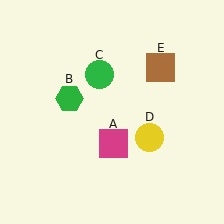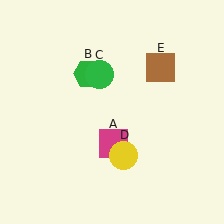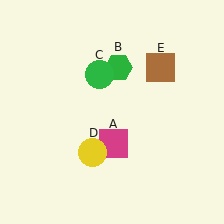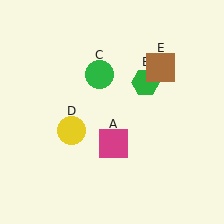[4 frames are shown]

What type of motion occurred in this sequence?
The green hexagon (object B), yellow circle (object D) rotated clockwise around the center of the scene.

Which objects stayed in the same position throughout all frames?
Magenta square (object A) and green circle (object C) and brown square (object E) remained stationary.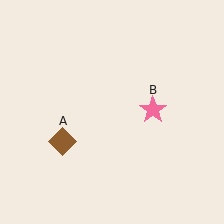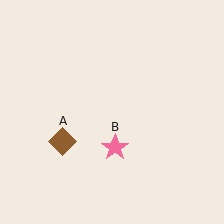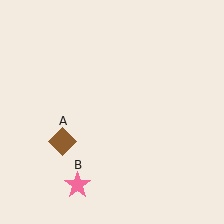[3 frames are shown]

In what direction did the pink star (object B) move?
The pink star (object B) moved down and to the left.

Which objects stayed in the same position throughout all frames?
Brown diamond (object A) remained stationary.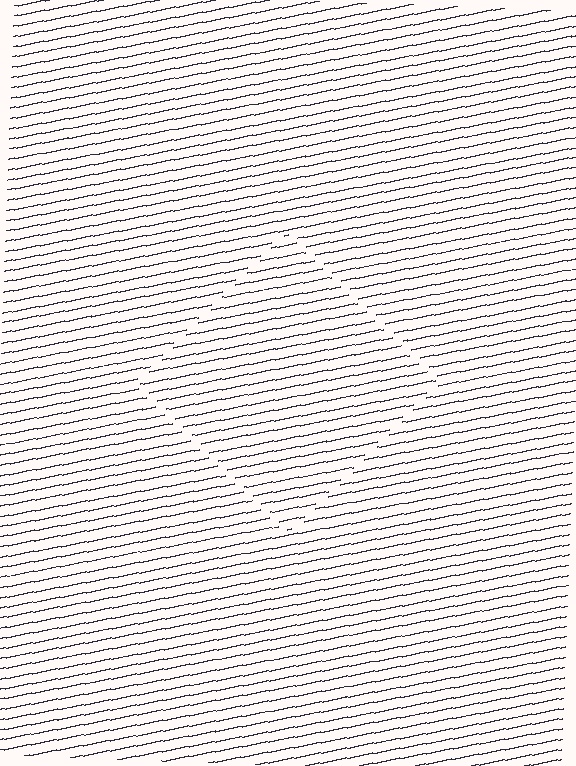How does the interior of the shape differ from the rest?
The interior of the shape contains the same grating, shifted by half a period — the contour is defined by the phase discontinuity where line-ends from the inner and outer gratings abut.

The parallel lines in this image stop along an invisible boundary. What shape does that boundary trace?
An illusory square. The interior of the shape contains the same grating, shifted by half a period — the contour is defined by the phase discontinuity where line-ends from the inner and outer gratings abut.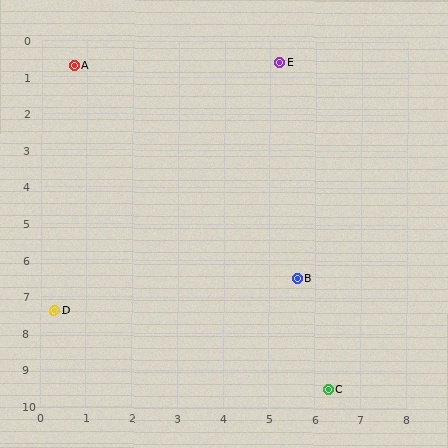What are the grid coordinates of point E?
Point E is at approximately (5.2, 0.6).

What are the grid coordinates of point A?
Point A is at approximately (0.7, 0.7).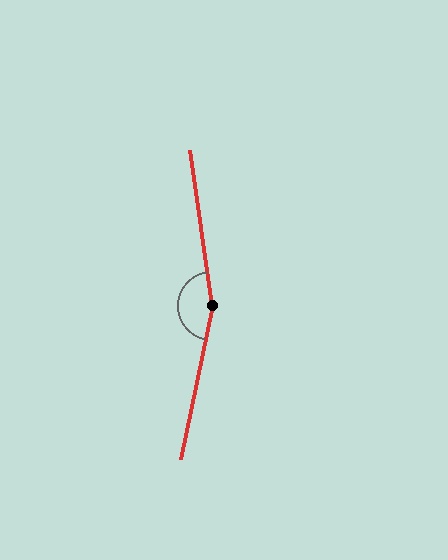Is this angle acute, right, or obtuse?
It is obtuse.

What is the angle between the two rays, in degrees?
Approximately 160 degrees.